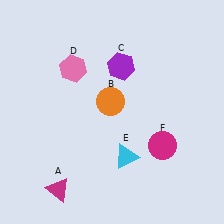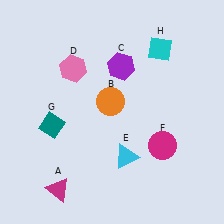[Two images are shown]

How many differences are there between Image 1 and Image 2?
There are 2 differences between the two images.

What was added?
A teal diamond (G), a cyan diamond (H) were added in Image 2.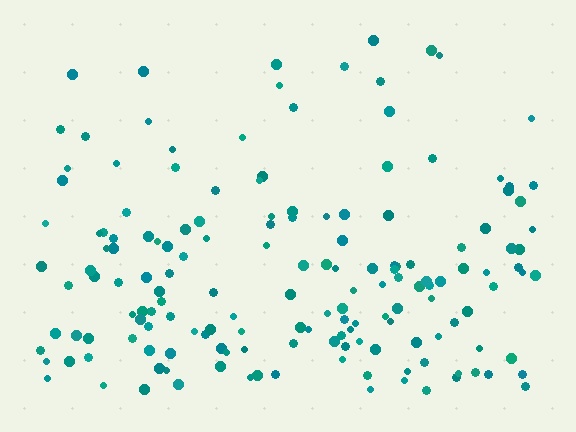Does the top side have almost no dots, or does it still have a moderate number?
Still a moderate number, just noticeably fewer than the bottom.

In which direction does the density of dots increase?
From top to bottom, with the bottom side densest.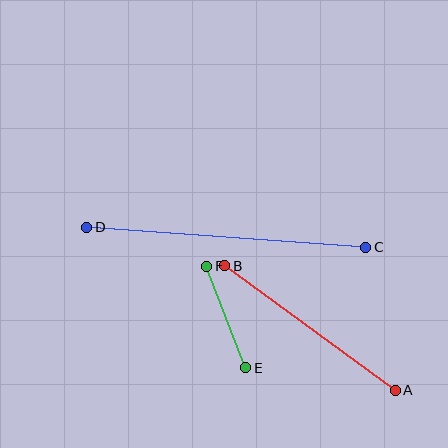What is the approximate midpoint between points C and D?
The midpoint is at approximately (226, 237) pixels.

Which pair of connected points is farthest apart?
Points C and D are farthest apart.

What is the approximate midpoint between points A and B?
The midpoint is at approximately (310, 328) pixels.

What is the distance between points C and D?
The distance is approximately 280 pixels.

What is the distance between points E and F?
The distance is approximately 109 pixels.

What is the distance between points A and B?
The distance is approximately 211 pixels.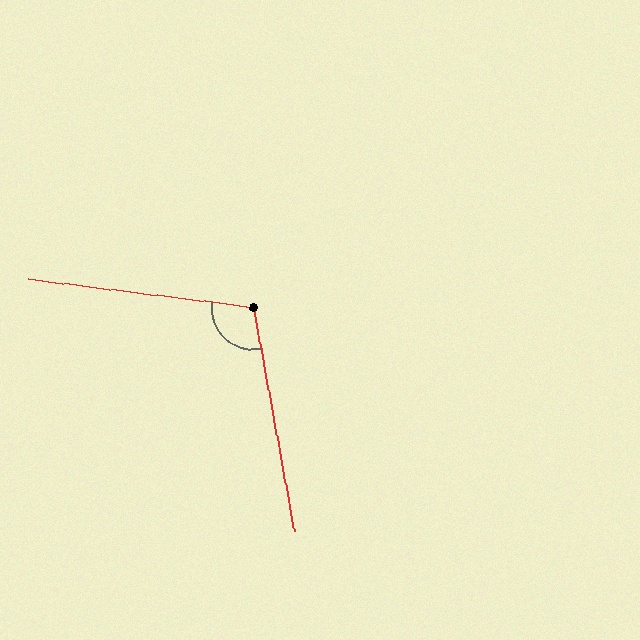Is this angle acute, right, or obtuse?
It is obtuse.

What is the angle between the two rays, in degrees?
Approximately 107 degrees.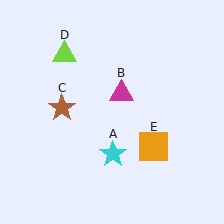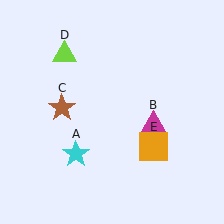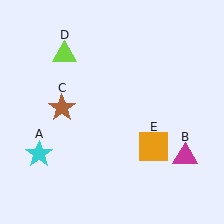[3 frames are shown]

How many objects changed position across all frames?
2 objects changed position: cyan star (object A), magenta triangle (object B).